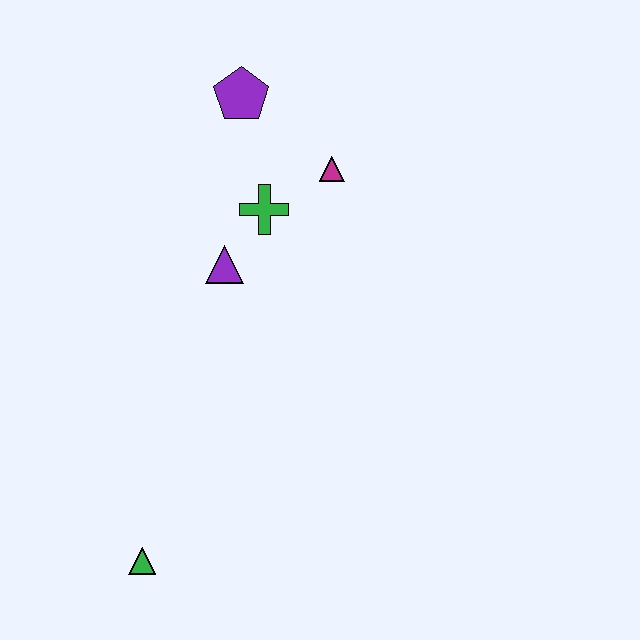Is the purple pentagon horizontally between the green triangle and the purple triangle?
No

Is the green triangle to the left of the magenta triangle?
Yes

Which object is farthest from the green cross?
The green triangle is farthest from the green cross.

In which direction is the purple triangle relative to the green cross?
The purple triangle is below the green cross.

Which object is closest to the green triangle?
The purple triangle is closest to the green triangle.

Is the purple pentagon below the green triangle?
No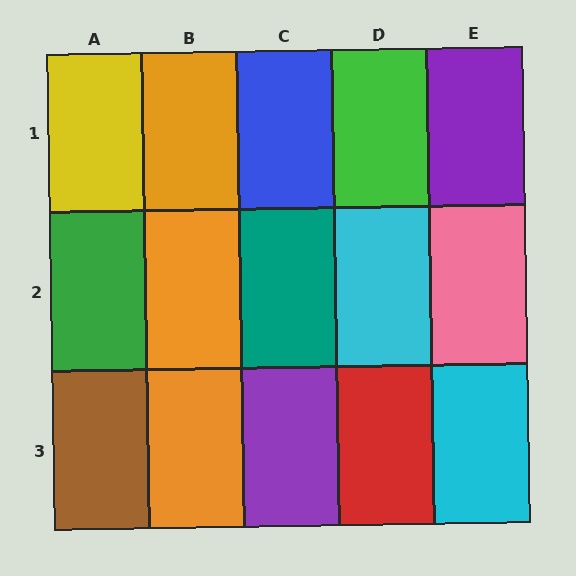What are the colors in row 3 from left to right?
Brown, orange, purple, red, cyan.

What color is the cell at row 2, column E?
Pink.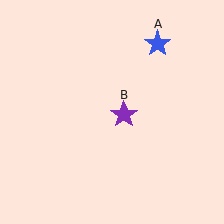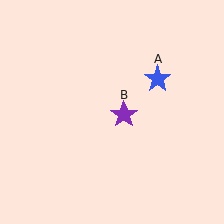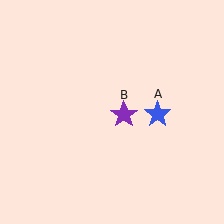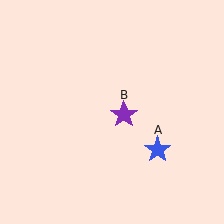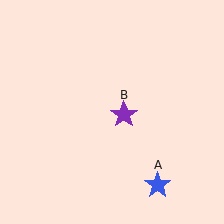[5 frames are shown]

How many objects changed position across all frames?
1 object changed position: blue star (object A).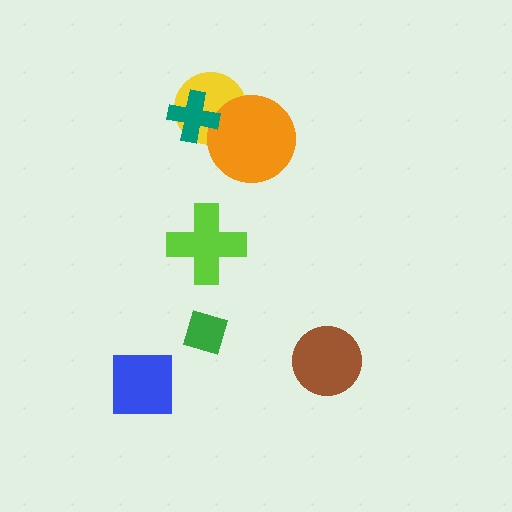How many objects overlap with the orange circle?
2 objects overlap with the orange circle.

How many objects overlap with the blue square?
0 objects overlap with the blue square.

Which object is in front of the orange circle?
The teal cross is in front of the orange circle.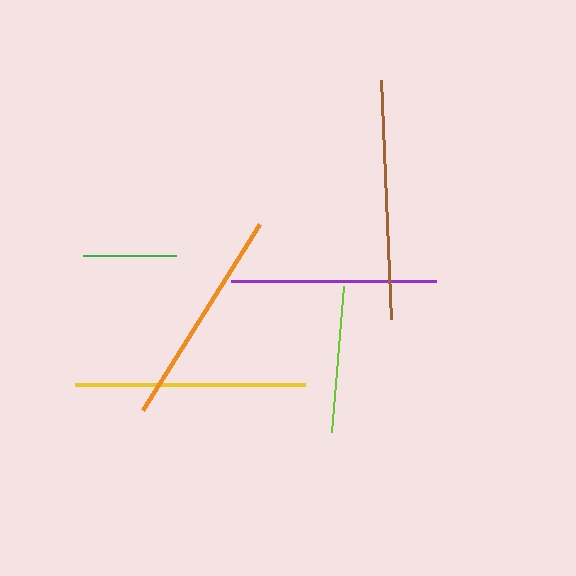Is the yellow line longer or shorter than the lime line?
The yellow line is longer than the lime line.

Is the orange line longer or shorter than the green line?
The orange line is longer than the green line.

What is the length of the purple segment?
The purple segment is approximately 205 pixels long.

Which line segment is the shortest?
The green line is the shortest at approximately 93 pixels.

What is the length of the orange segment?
The orange segment is approximately 219 pixels long.